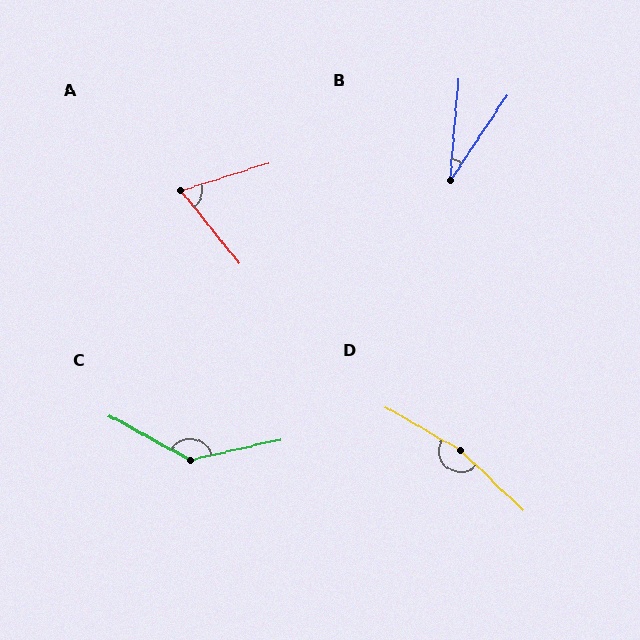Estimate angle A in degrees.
Approximately 69 degrees.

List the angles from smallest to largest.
B (29°), A (69°), C (138°), D (166°).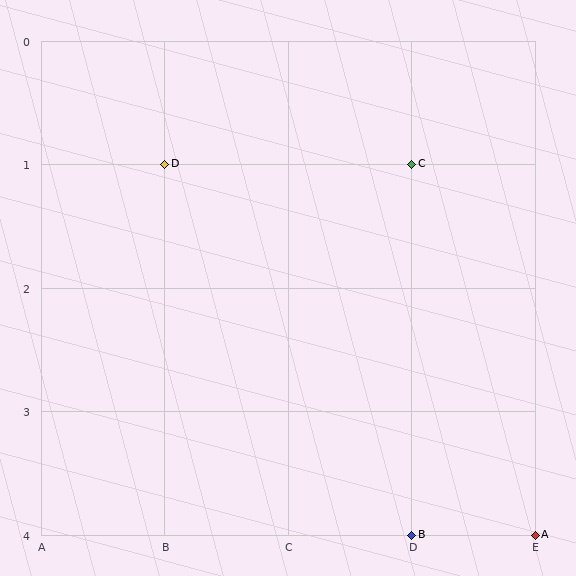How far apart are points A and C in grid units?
Points A and C are 1 column and 3 rows apart (about 3.2 grid units diagonally).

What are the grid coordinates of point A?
Point A is at grid coordinates (E, 4).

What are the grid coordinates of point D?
Point D is at grid coordinates (B, 1).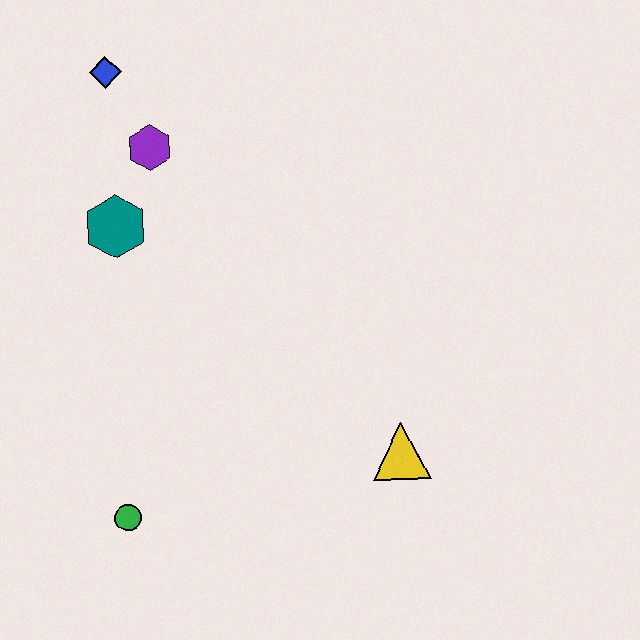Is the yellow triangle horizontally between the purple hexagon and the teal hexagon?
No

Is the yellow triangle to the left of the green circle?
No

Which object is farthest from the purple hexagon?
The yellow triangle is farthest from the purple hexagon.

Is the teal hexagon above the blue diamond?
No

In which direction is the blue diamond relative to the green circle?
The blue diamond is above the green circle.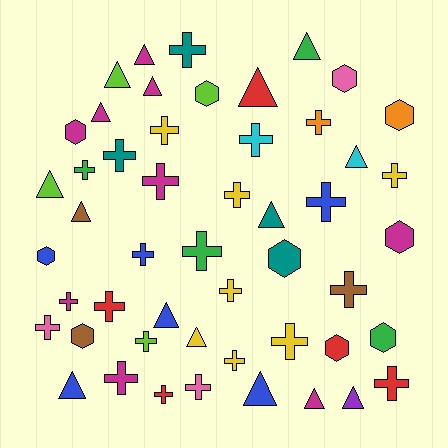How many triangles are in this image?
There are 16 triangles.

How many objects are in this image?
There are 50 objects.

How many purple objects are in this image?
There is 1 purple object.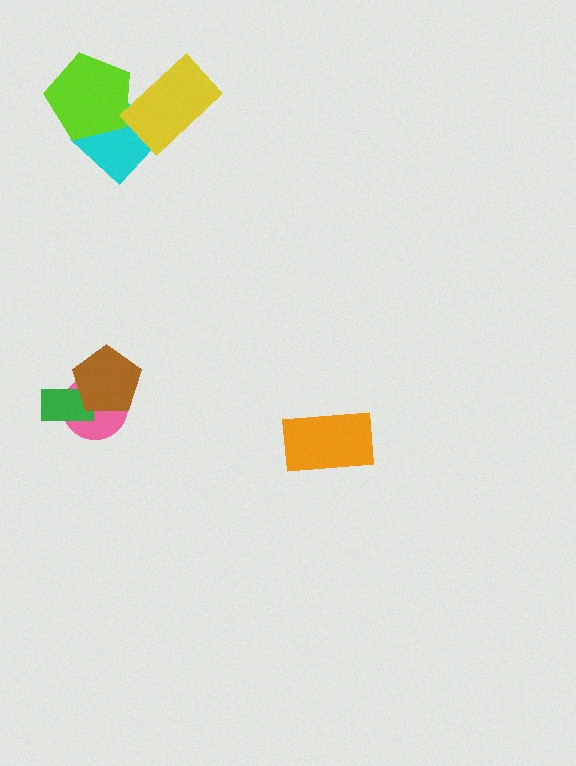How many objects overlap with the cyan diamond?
2 objects overlap with the cyan diamond.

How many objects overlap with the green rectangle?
2 objects overlap with the green rectangle.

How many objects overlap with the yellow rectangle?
2 objects overlap with the yellow rectangle.